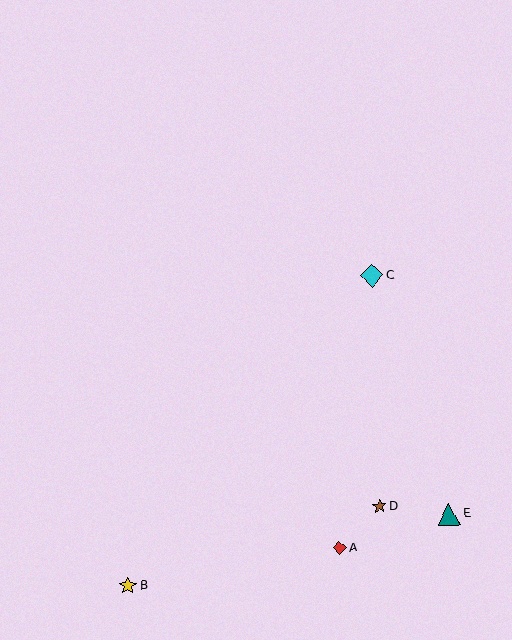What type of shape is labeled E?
Shape E is a teal triangle.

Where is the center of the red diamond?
The center of the red diamond is at (339, 548).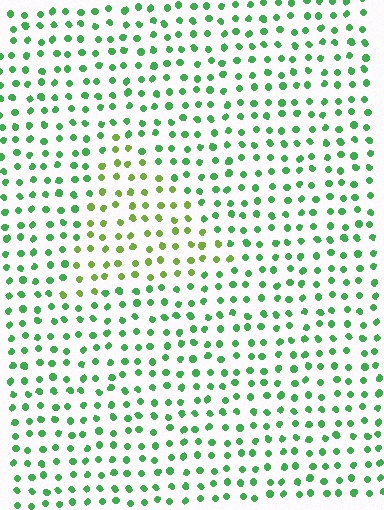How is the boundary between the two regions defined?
The boundary is defined purely by a slight shift in hue (about 38 degrees). Spacing, size, and orientation are identical on both sides.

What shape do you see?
I see a triangle.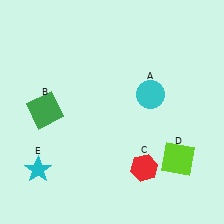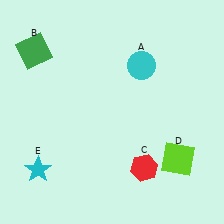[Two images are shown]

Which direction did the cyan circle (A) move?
The cyan circle (A) moved up.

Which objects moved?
The objects that moved are: the cyan circle (A), the green square (B).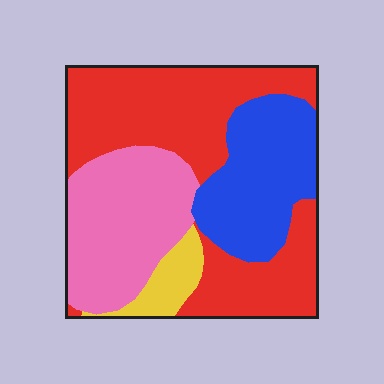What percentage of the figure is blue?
Blue takes up about one quarter (1/4) of the figure.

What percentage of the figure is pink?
Pink covers about 25% of the figure.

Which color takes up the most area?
Red, at roughly 45%.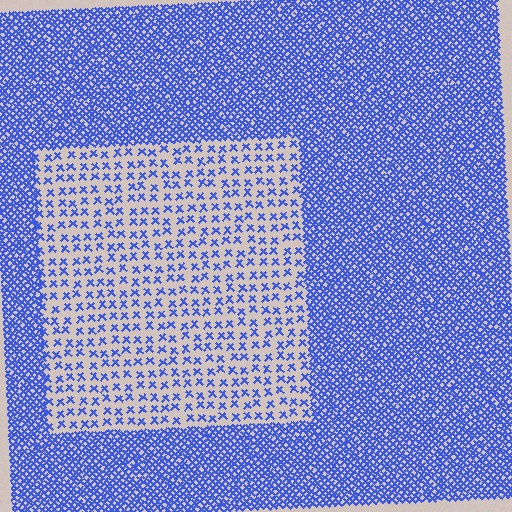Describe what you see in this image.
The image contains small blue elements arranged at two different densities. A rectangle-shaped region is visible where the elements are less densely packed than the surrounding area.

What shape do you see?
I see a rectangle.